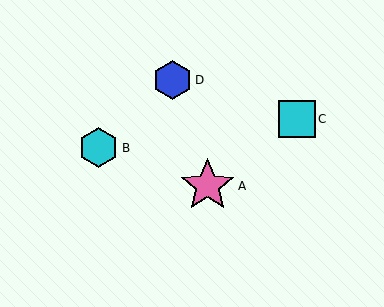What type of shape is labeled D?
Shape D is a blue hexagon.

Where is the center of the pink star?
The center of the pink star is at (208, 186).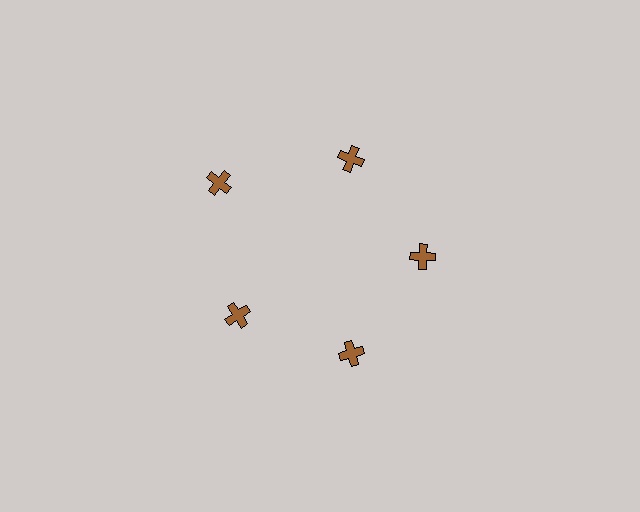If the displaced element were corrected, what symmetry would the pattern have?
It would have 5-fold rotational symmetry — the pattern would map onto itself every 72 degrees.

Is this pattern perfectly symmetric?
No. The 5 brown crosses are arranged in a ring, but one element near the 10 o'clock position is pushed outward from the center, breaking the 5-fold rotational symmetry.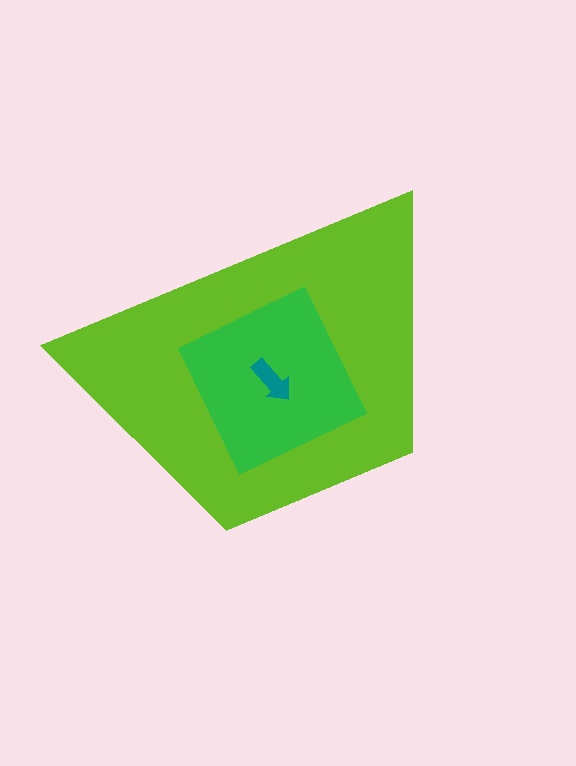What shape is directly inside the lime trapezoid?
The green diamond.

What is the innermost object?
The teal arrow.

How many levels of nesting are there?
3.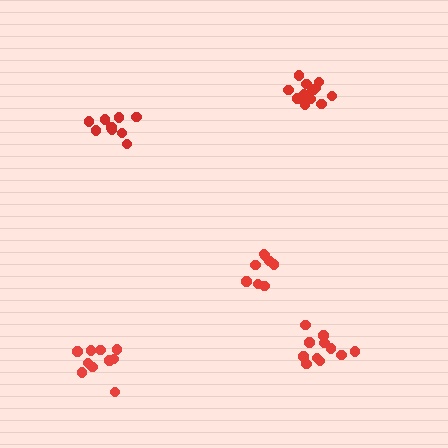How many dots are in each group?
Group 1: 8 dots, Group 2: 14 dots, Group 3: 11 dots, Group 4: 9 dots, Group 5: 10 dots (52 total).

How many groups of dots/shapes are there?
There are 5 groups.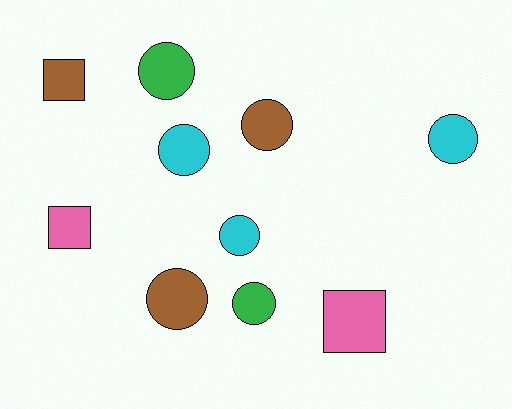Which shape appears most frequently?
Circle, with 7 objects.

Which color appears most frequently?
Brown, with 3 objects.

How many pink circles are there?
There are no pink circles.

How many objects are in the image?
There are 10 objects.